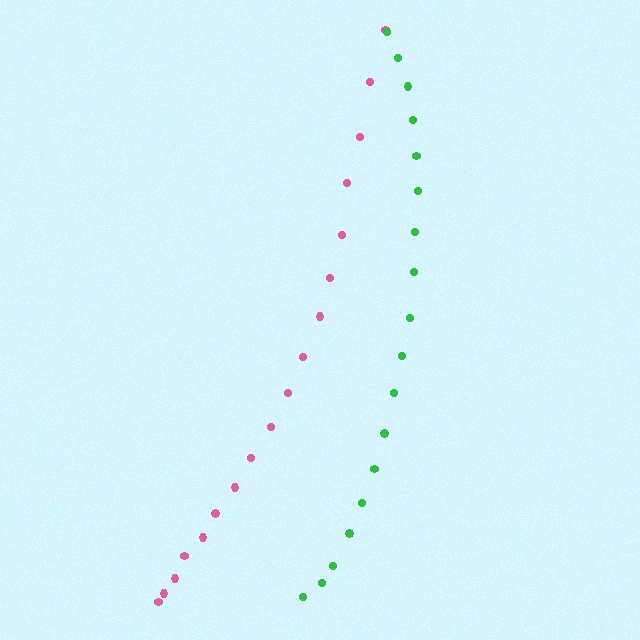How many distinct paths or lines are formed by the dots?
There are 2 distinct paths.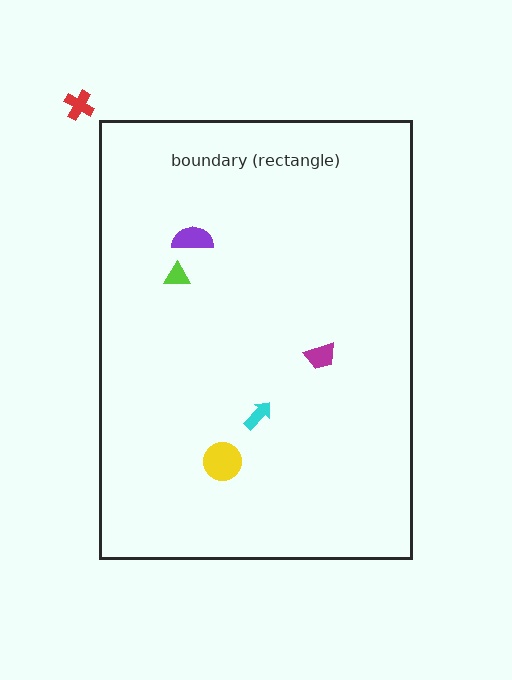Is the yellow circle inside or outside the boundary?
Inside.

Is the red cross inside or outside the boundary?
Outside.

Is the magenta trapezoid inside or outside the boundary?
Inside.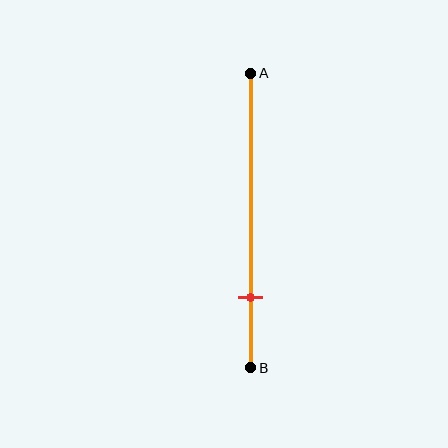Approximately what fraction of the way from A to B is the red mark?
The red mark is approximately 75% of the way from A to B.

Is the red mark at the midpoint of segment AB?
No, the mark is at about 75% from A, not at the 50% midpoint.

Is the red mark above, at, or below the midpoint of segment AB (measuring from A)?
The red mark is below the midpoint of segment AB.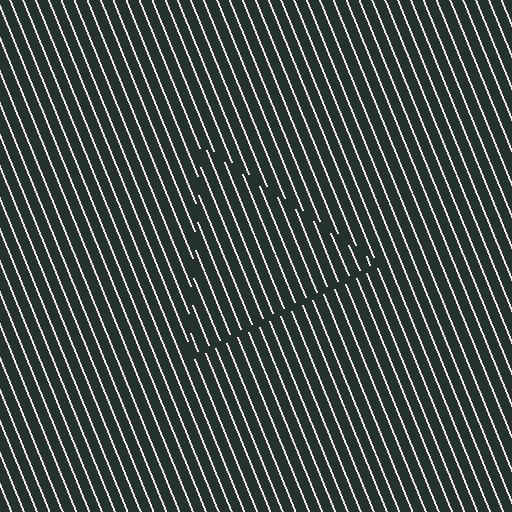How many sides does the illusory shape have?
3 sides — the line-ends trace a triangle.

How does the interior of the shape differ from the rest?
The interior of the shape contains the same grating, shifted by half a period — the contour is defined by the phase discontinuity where line-ends from the inner and outer gratings abut.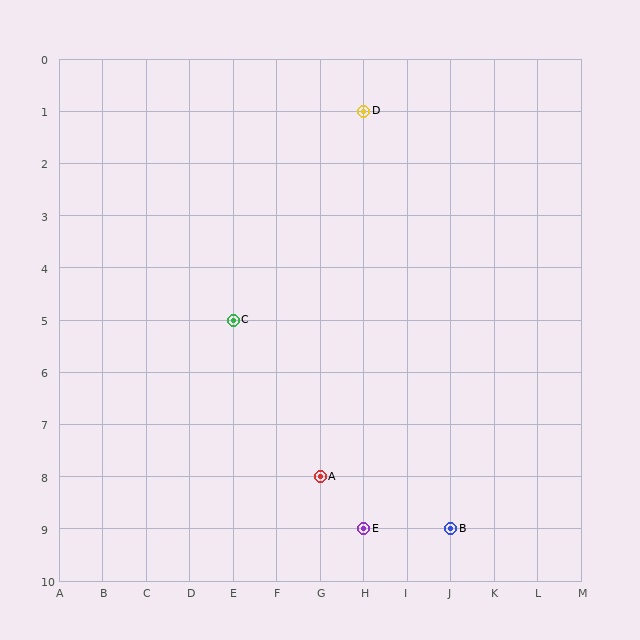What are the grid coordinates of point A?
Point A is at grid coordinates (G, 8).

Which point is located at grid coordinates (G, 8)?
Point A is at (G, 8).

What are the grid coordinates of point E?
Point E is at grid coordinates (H, 9).